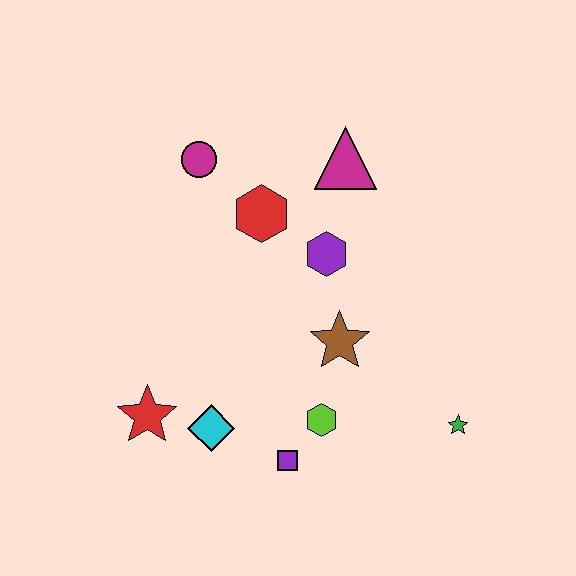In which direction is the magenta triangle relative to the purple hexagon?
The magenta triangle is above the purple hexagon.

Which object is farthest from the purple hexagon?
The red star is farthest from the purple hexagon.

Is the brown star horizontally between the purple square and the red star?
No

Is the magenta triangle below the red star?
No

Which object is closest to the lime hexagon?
The purple square is closest to the lime hexagon.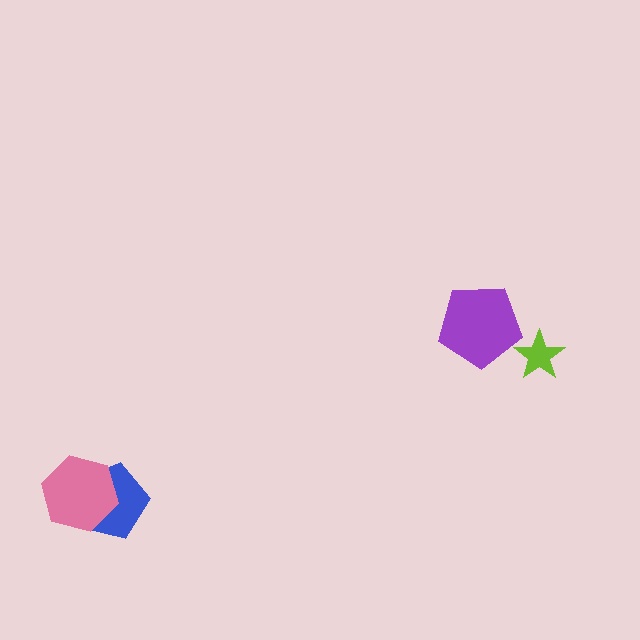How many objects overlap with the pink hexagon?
1 object overlaps with the pink hexagon.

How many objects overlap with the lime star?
0 objects overlap with the lime star.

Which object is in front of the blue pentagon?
The pink hexagon is in front of the blue pentagon.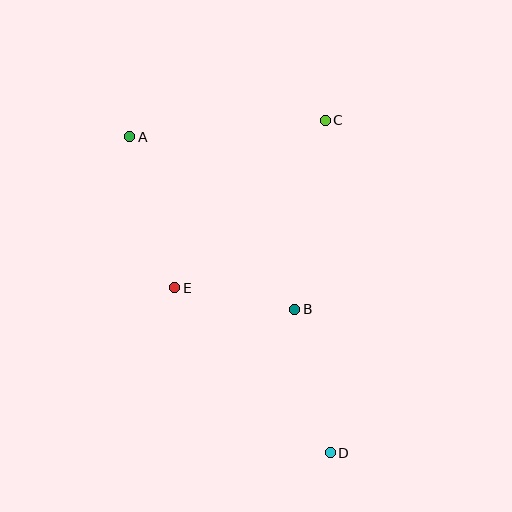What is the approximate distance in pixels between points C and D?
The distance between C and D is approximately 332 pixels.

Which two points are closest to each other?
Points B and E are closest to each other.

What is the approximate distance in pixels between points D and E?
The distance between D and E is approximately 227 pixels.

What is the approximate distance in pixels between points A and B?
The distance between A and B is approximately 239 pixels.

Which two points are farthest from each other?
Points A and D are farthest from each other.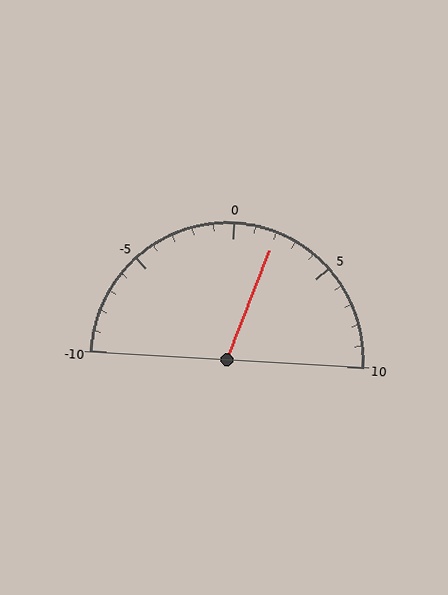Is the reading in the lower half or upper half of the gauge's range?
The reading is in the upper half of the range (-10 to 10).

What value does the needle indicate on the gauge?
The needle indicates approximately 2.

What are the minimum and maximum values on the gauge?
The gauge ranges from -10 to 10.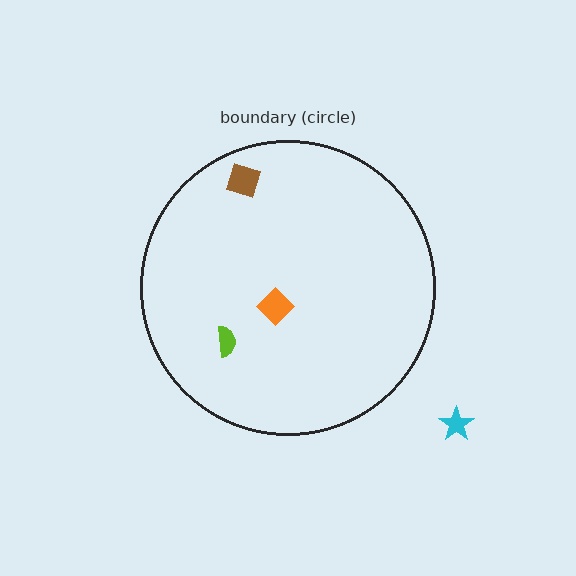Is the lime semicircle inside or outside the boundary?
Inside.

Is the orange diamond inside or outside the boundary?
Inside.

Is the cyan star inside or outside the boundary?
Outside.